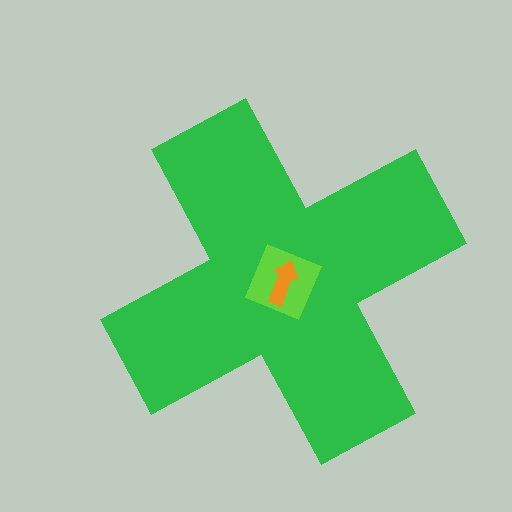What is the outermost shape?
The green cross.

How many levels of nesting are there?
3.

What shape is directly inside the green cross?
The lime diamond.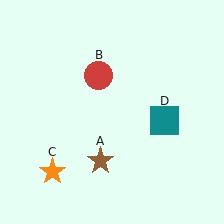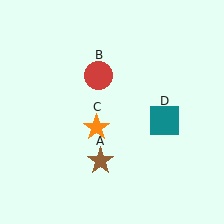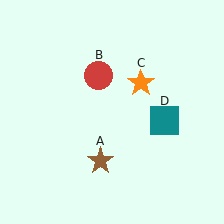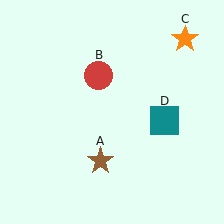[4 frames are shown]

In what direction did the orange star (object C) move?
The orange star (object C) moved up and to the right.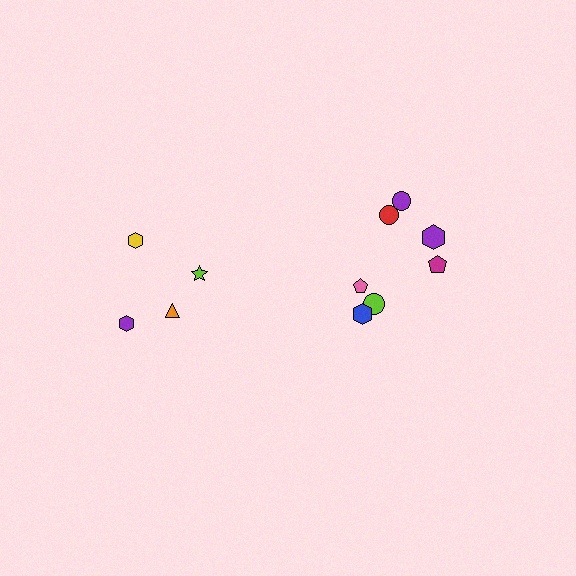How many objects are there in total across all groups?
There are 11 objects.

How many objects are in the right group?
There are 7 objects.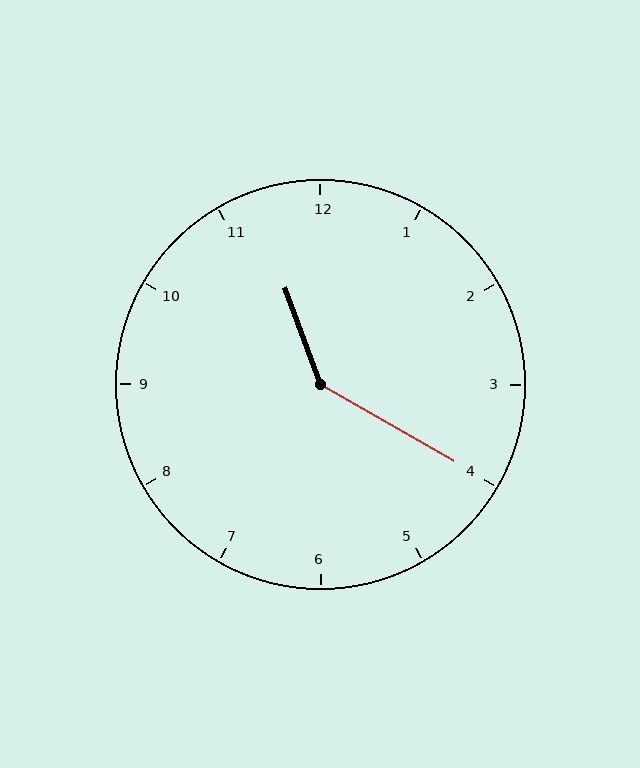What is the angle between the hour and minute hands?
Approximately 140 degrees.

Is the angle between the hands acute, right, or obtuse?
It is obtuse.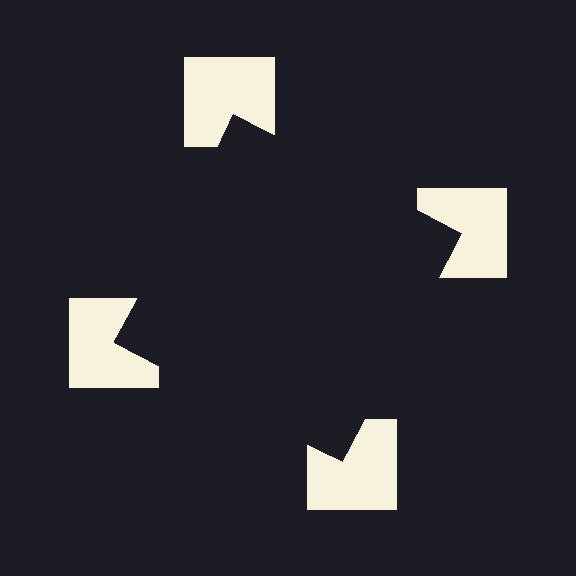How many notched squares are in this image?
There are 4 — one at each vertex of the illusory square.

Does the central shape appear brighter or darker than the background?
It typically appears slightly darker than the background, even though no actual brightness change is drawn.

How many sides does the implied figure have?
4 sides.